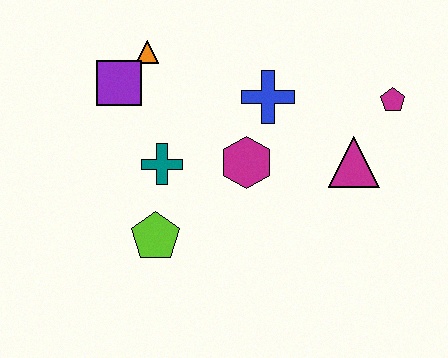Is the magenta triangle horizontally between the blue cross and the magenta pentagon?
Yes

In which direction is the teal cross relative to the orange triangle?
The teal cross is below the orange triangle.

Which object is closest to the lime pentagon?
The teal cross is closest to the lime pentagon.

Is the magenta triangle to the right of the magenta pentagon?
No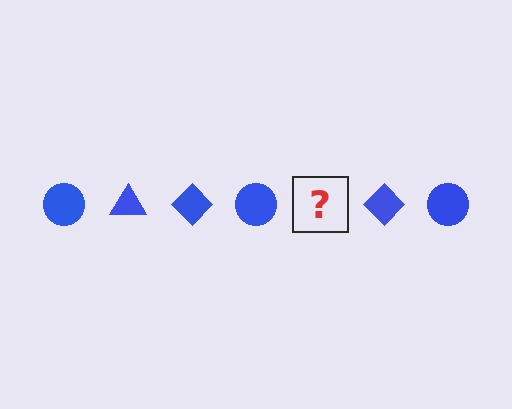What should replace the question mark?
The question mark should be replaced with a blue triangle.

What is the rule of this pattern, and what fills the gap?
The rule is that the pattern cycles through circle, triangle, diamond shapes in blue. The gap should be filled with a blue triangle.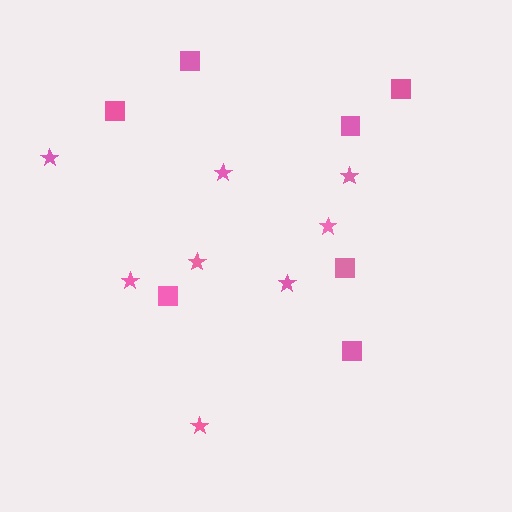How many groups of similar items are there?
There are 2 groups: one group of squares (7) and one group of stars (8).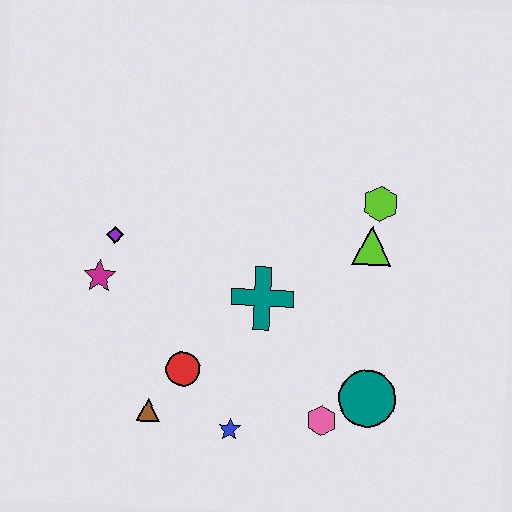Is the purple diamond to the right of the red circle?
No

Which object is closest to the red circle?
The brown triangle is closest to the red circle.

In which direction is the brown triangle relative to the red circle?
The brown triangle is below the red circle.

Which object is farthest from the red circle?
The lime hexagon is farthest from the red circle.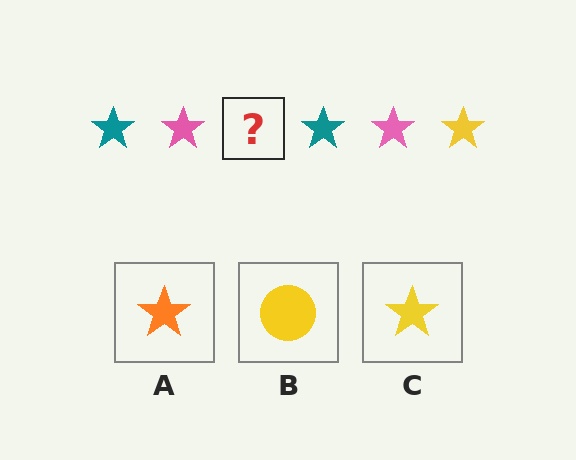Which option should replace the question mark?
Option C.